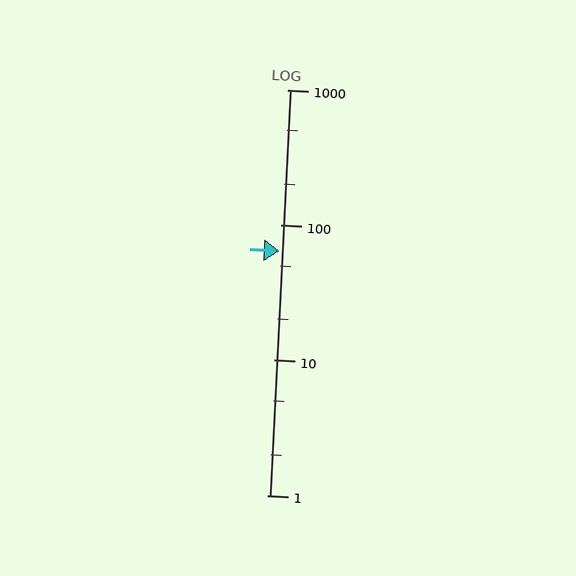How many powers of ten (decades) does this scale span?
The scale spans 3 decades, from 1 to 1000.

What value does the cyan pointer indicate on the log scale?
The pointer indicates approximately 64.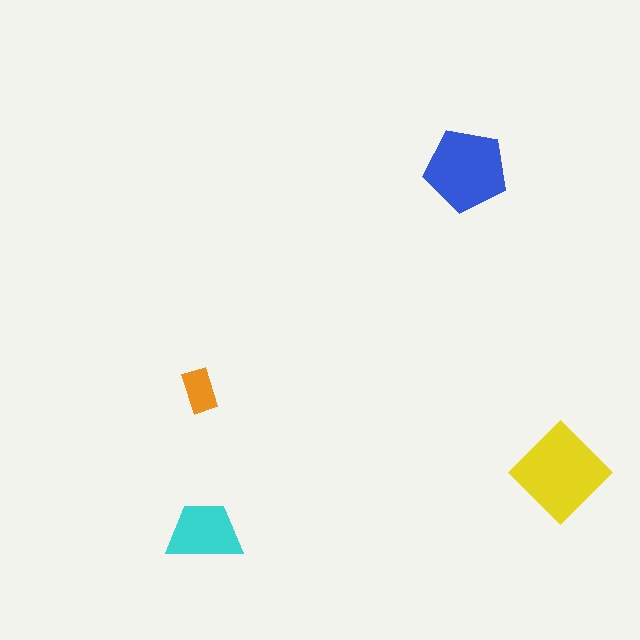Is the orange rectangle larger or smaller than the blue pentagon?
Smaller.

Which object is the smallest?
The orange rectangle.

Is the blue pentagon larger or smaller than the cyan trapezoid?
Larger.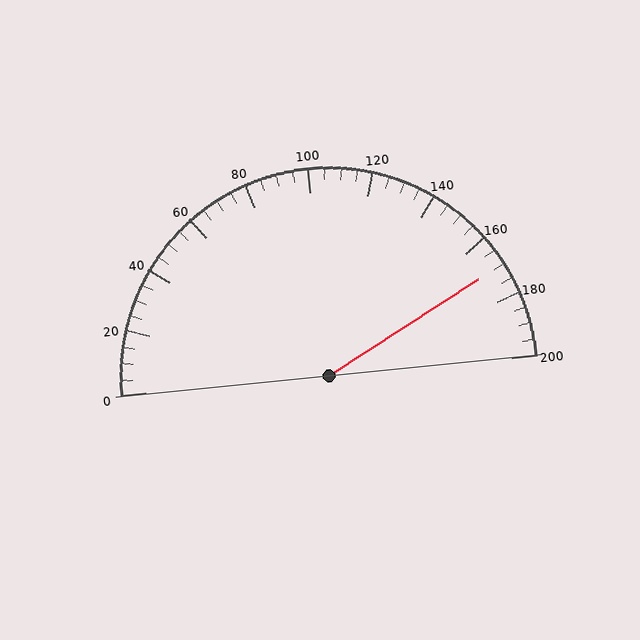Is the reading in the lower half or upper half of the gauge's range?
The reading is in the upper half of the range (0 to 200).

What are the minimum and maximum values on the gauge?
The gauge ranges from 0 to 200.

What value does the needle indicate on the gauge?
The needle indicates approximately 170.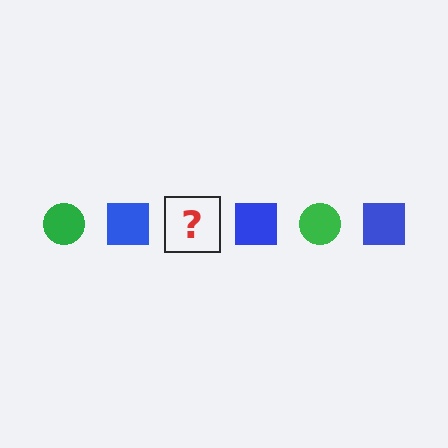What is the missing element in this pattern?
The missing element is a green circle.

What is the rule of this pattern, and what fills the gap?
The rule is that the pattern alternates between green circle and blue square. The gap should be filled with a green circle.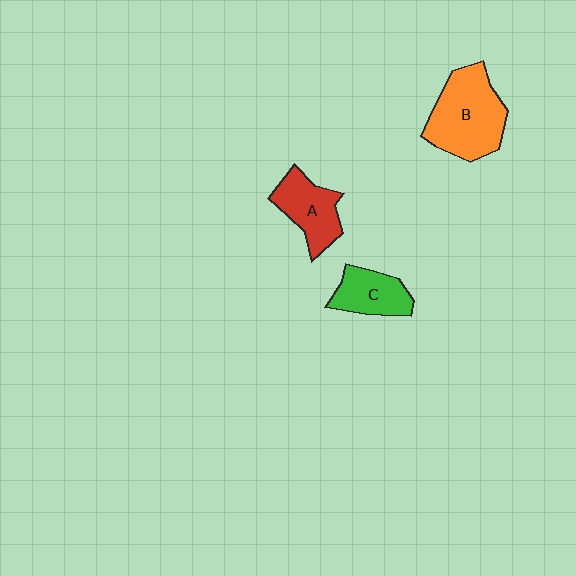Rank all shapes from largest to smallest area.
From largest to smallest: B (orange), A (red), C (green).